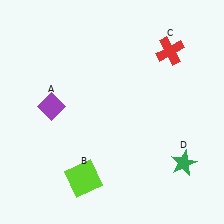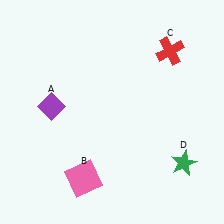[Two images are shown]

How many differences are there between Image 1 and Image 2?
There is 1 difference between the two images.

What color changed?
The square (B) changed from lime in Image 1 to pink in Image 2.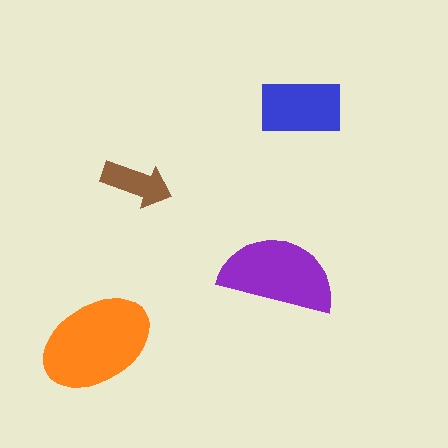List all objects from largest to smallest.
The orange ellipse, the purple semicircle, the blue rectangle, the brown arrow.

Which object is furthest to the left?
The orange ellipse is leftmost.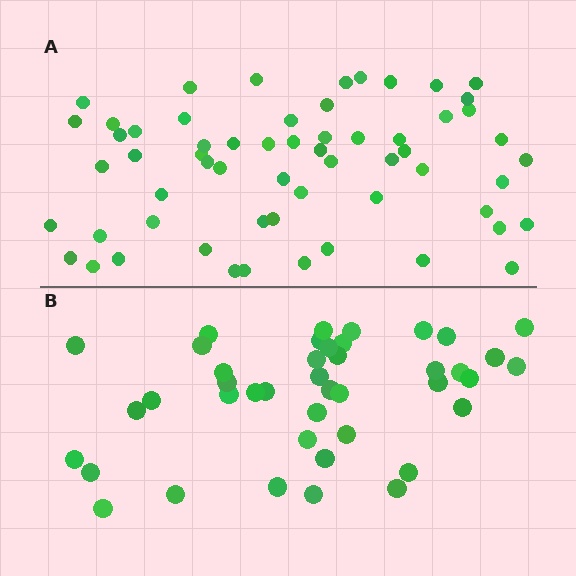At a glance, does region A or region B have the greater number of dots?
Region A (the top region) has more dots.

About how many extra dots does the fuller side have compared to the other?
Region A has approximately 20 more dots than region B.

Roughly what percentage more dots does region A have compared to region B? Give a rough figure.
About 45% more.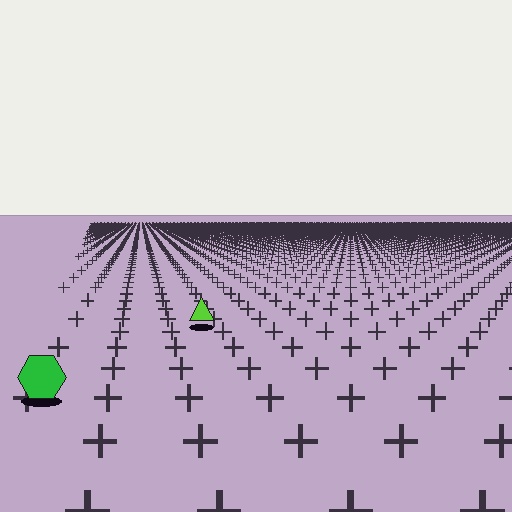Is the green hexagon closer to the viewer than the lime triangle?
Yes. The green hexagon is closer — you can tell from the texture gradient: the ground texture is coarser near it.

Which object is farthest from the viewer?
The lime triangle is farthest from the viewer. It appears smaller and the ground texture around it is denser.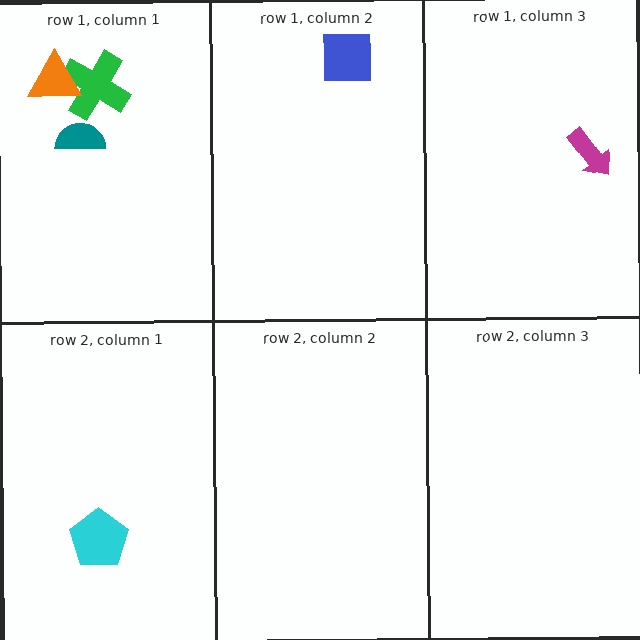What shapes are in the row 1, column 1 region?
The green cross, the teal semicircle, the orange triangle.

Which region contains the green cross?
The row 1, column 1 region.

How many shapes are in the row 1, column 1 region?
3.